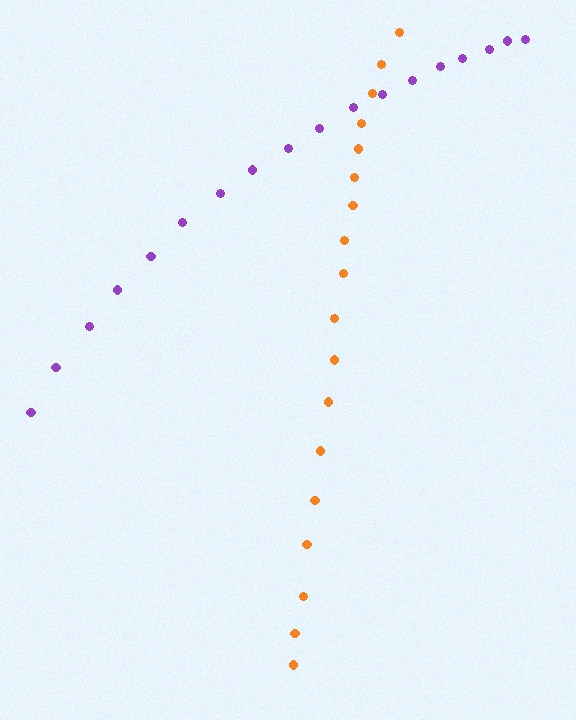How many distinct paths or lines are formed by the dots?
There are 2 distinct paths.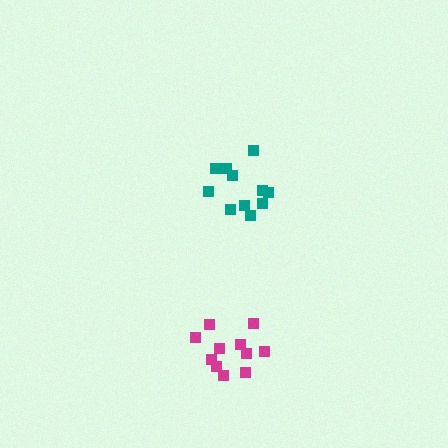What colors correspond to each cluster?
The clusters are colored: magenta, teal.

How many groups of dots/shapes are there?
There are 2 groups.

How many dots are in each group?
Group 1: 11 dots, Group 2: 11 dots (22 total).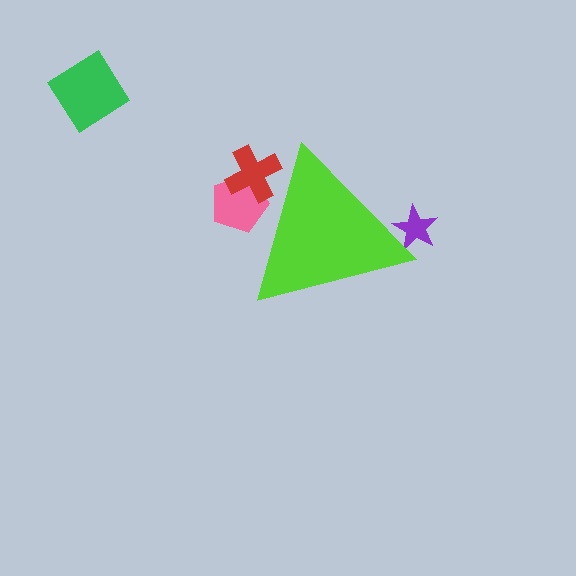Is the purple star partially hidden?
Yes, the purple star is partially hidden behind the lime triangle.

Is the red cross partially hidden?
Yes, the red cross is partially hidden behind the lime triangle.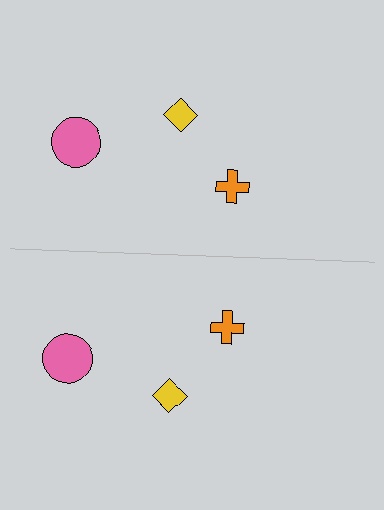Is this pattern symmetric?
Yes, this pattern has bilateral (reflection) symmetry.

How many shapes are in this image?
There are 6 shapes in this image.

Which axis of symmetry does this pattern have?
The pattern has a horizontal axis of symmetry running through the center of the image.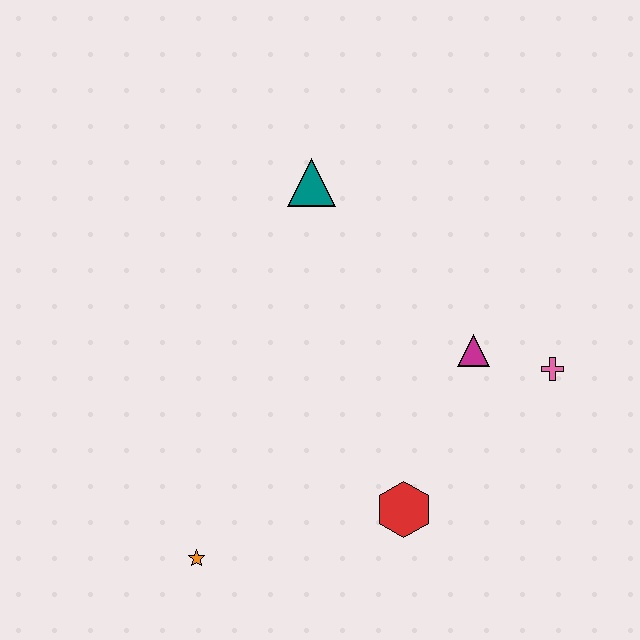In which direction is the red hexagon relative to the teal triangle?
The red hexagon is below the teal triangle.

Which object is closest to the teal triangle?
The magenta triangle is closest to the teal triangle.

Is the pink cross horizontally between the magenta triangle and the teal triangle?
No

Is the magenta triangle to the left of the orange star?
No